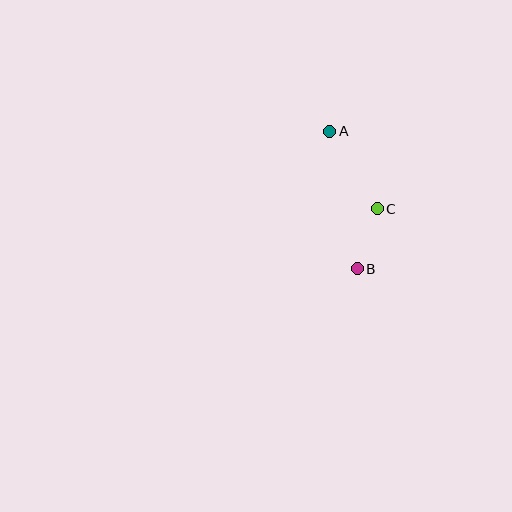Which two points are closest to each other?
Points B and C are closest to each other.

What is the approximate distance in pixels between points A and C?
The distance between A and C is approximately 91 pixels.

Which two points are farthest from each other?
Points A and B are farthest from each other.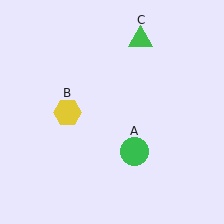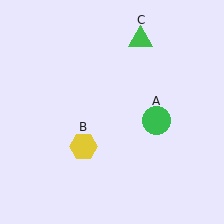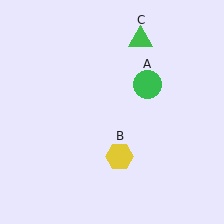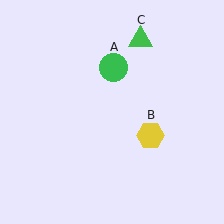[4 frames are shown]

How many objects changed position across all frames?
2 objects changed position: green circle (object A), yellow hexagon (object B).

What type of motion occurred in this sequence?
The green circle (object A), yellow hexagon (object B) rotated counterclockwise around the center of the scene.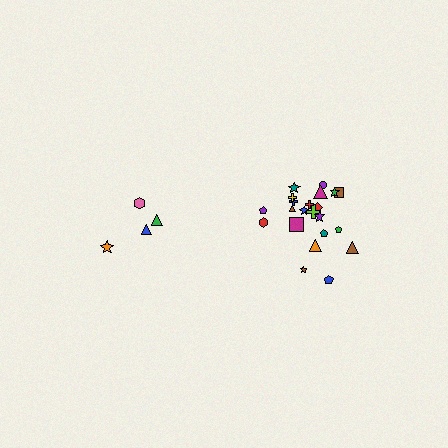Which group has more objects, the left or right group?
The right group.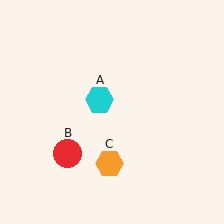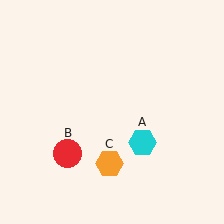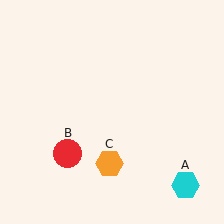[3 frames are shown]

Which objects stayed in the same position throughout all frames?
Red circle (object B) and orange hexagon (object C) remained stationary.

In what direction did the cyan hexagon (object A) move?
The cyan hexagon (object A) moved down and to the right.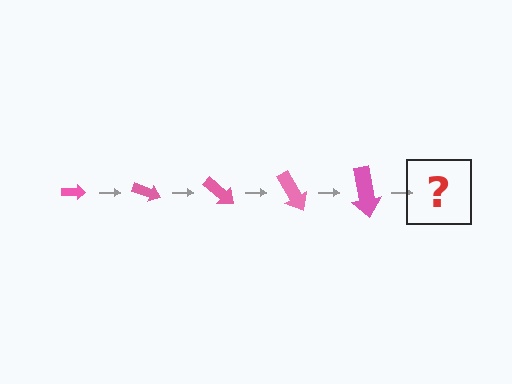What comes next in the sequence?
The next element should be an arrow, larger than the previous one and rotated 100 degrees from the start.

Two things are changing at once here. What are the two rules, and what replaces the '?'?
The two rules are that the arrow grows larger each step and it rotates 20 degrees each step. The '?' should be an arrow, larger than the previous one and rotated 100 degrees from the start.